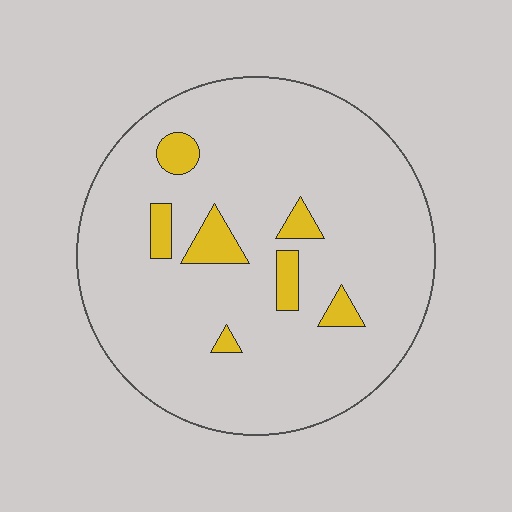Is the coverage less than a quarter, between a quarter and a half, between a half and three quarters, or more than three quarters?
Less than a quarter.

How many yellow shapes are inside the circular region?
7.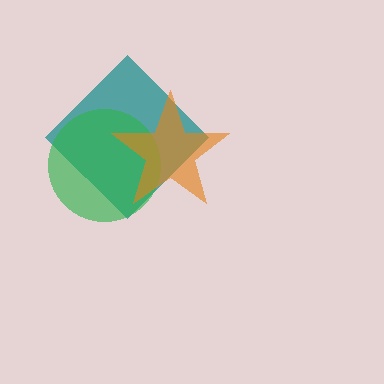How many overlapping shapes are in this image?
There are 3 overlapping shapes in the image.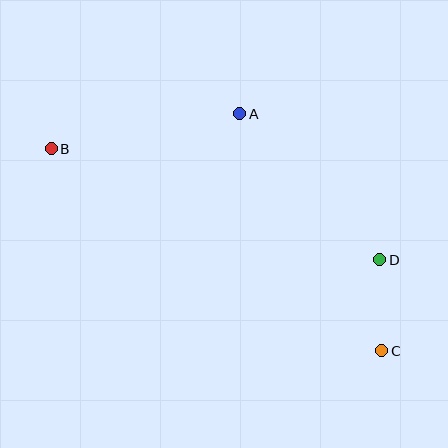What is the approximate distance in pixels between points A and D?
The distance between A and D is approximately 202 pixels.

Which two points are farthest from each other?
Points B and C are farthest from each other.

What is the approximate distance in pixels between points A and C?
The distance between A and C is approximately 276 pixels.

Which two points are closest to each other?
Points C and D are closest to each other.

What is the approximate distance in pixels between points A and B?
The distance between A and B is approximately 192 pixels.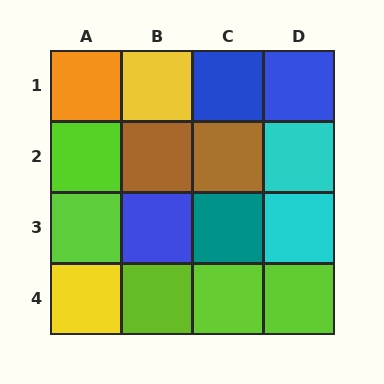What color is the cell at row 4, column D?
Lime.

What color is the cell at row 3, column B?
Blue.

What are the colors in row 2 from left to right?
Lime, brown, brown, cyan.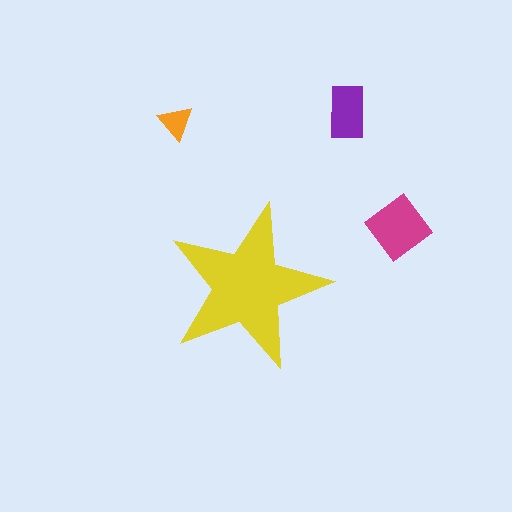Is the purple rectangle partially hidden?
No, the purple rectangle is fully visible.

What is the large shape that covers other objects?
A yellow star.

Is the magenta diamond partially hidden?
No, the magenta diamond is fully visible.